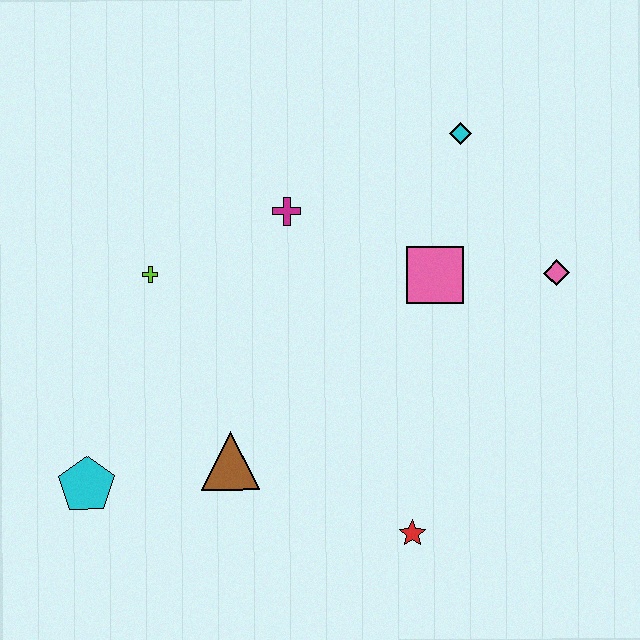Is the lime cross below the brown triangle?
No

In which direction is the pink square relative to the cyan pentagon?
The pink square is to the right of the cyan pentagon.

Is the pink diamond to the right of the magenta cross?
Yes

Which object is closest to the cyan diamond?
The pink square is closest to the cyan diamond.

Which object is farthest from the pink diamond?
The cyan pentagon is farthest from the pink diamond.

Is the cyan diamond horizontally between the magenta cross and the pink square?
No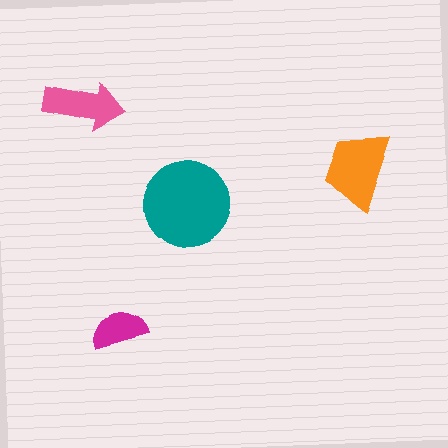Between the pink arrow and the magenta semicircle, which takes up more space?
The pink arrow.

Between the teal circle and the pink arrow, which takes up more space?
The teal circle.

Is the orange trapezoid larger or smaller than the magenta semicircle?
Larger.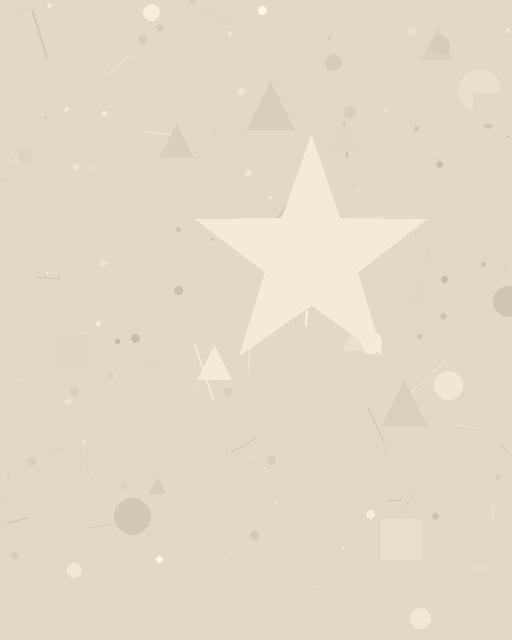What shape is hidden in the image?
A star is hidden in the image.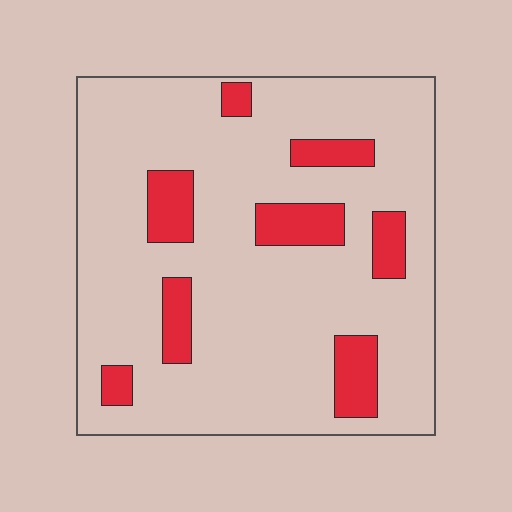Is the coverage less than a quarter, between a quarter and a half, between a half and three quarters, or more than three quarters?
Less than a quarter.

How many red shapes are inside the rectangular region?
8.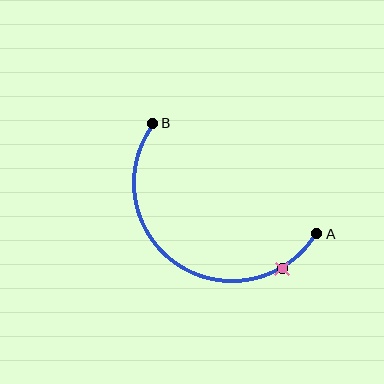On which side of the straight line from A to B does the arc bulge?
The arc bulges below and to the left of the straight line connecting A and B.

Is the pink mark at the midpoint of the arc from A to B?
No. The pink mark lies on the arc but is closer to endpoint A. The arc midpoint would be at the point on the curve equidistant along the arc from both A and B.